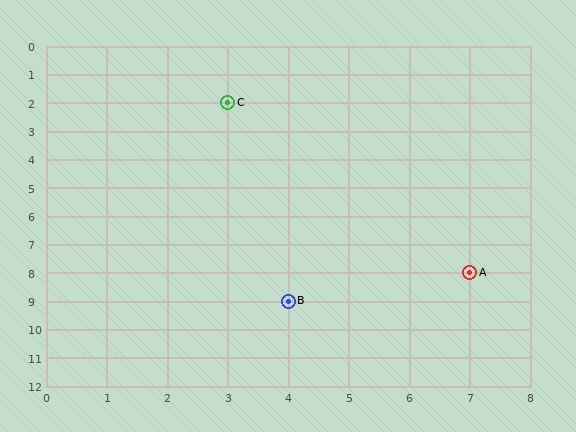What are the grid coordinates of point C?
Point C is at grid coordinates (3, 2).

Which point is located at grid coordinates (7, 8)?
Point A is at (7, 8).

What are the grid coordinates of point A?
Point A is at grid coordinates (7, 8).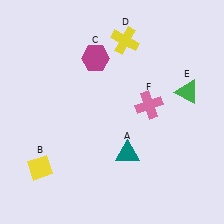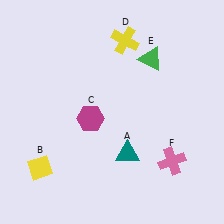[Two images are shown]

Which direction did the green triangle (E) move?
The green triangle (E) moved left.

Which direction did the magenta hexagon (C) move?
The magenta hexagon (C) moved down.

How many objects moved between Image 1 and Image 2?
3 objects moved between the two images.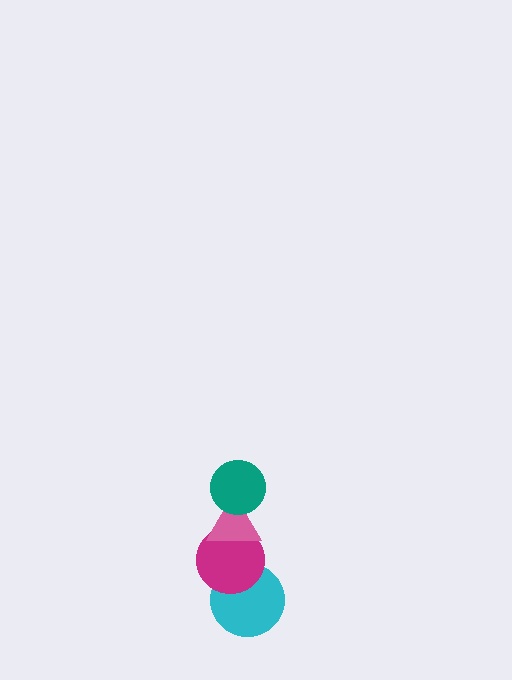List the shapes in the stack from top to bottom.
From top to bottom: the teal circle, the pink triangle, the magenta circle, the cyan circle.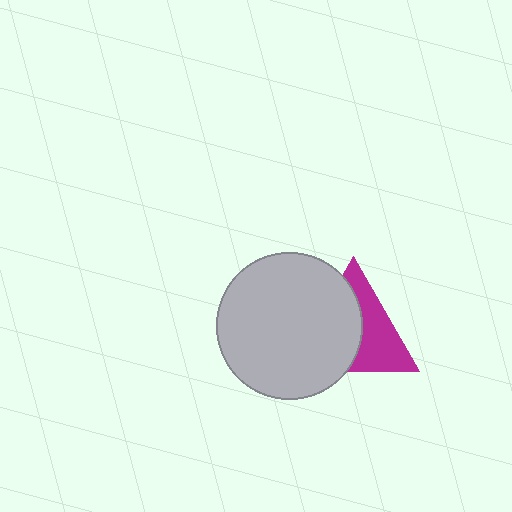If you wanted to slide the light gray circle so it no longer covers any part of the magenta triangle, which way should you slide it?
Slide it left — that is the most direct way to separate the two shapes.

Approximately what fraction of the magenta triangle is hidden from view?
Roughly 53% of the magenta triangle is hidden behind the light gray circle.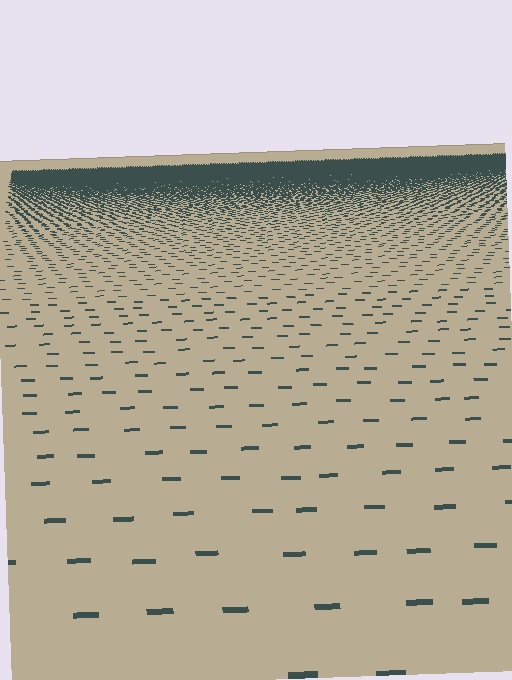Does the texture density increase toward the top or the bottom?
Density increases toward the top.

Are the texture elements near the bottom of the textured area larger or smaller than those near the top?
Larger. Near the bottom, elements are closer to the viewer and appear at a bigger on-screen size.